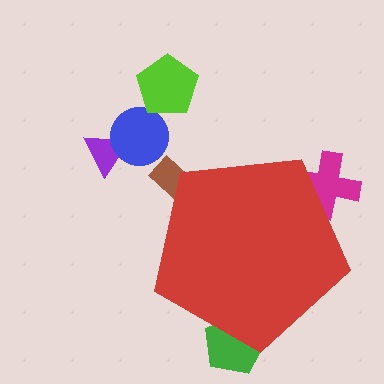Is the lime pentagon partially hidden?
No, the lime pentagon is fully visible.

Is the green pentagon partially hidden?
Yes, the green pentagon is partially hidden behind the red pentagon.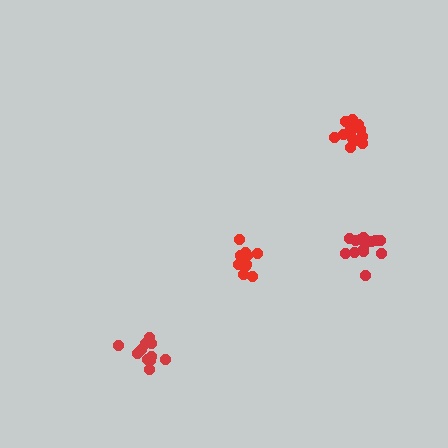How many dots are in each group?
Group 1: 10 dots, Group 2: 14 dots, Group 3: 13 dots, Group 4: 11 dots (48 total).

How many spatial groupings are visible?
There are 4 spatial groupings.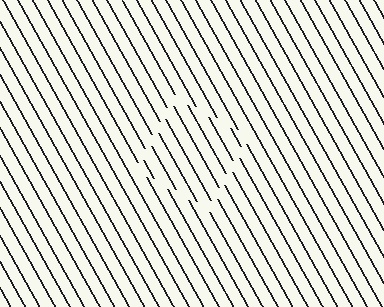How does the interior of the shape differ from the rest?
The interior of the shape contains the same grating, shifted by half a period — the contour is defined by the phase discontinuity where line-ends from the inner and outer gratings abut.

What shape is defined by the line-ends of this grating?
An illusory square. The interior of the shape contains the same grating, shifted by half a period — the contour is defined by the phase discontinuity where line-ends from the inner and outer gratings abut.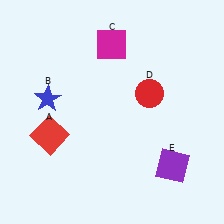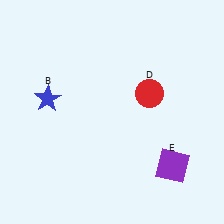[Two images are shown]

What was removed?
The red square (A), the magenta square (C) were removed in Image 2.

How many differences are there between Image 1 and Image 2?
There are 2 differences between the two images.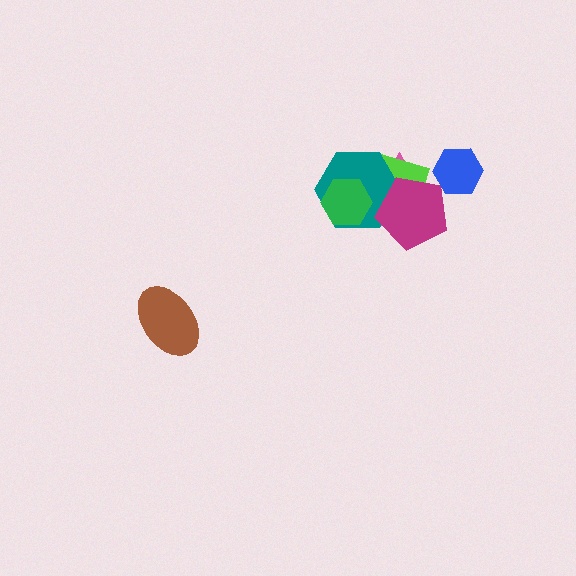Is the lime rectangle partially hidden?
Yes, it is partially covered by another shape.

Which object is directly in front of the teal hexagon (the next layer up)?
The magenta pentagon is directly in front of the teal hexagon.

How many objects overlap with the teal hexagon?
4 objects overlap with the teal hexagon.